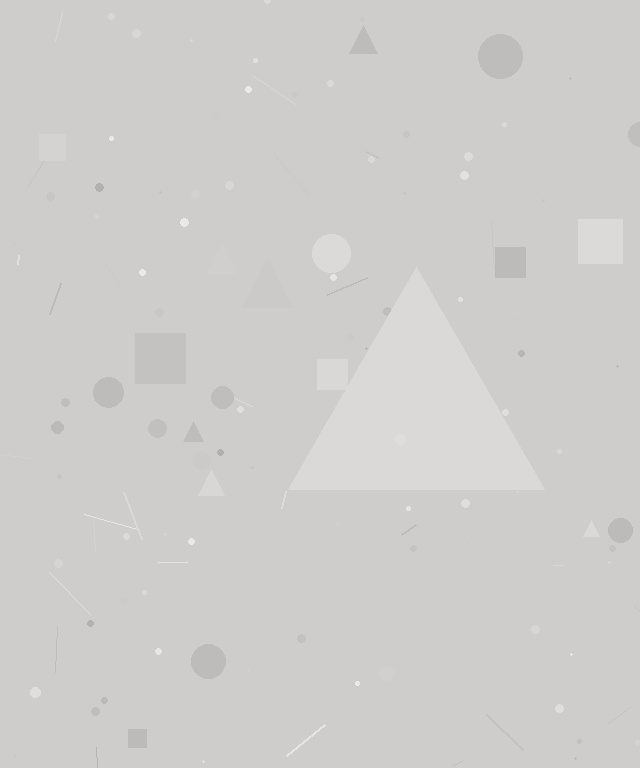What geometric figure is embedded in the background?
A triangle is embedded in the background.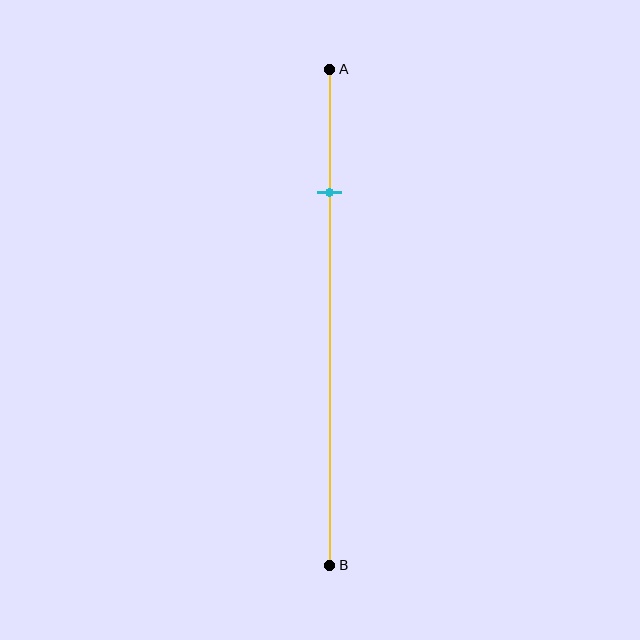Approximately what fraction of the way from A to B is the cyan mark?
The cyan mark is approximately 25% of the way from A to B.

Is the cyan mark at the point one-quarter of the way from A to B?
Yes, the mark is approximately at the one-quarter point.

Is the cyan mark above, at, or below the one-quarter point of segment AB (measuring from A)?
The cyan mark is approximately at the one-quarter point of segment AB.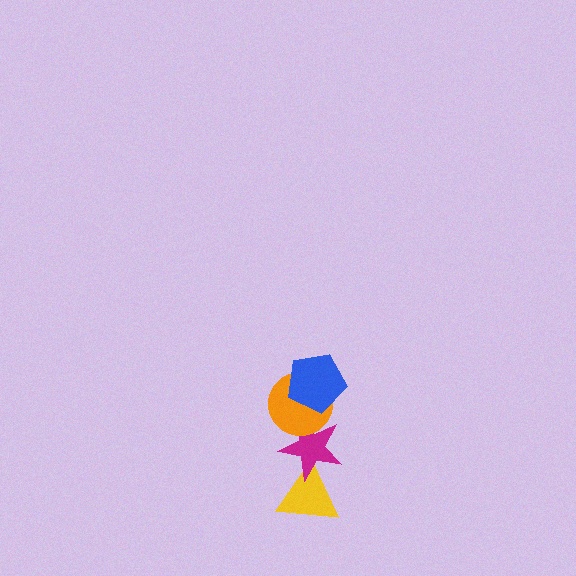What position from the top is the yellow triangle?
The yellow triangle is 4th from the top.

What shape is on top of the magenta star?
The orange circle is on top of the magenta star.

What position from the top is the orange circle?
The orange circle is 2nd from the top.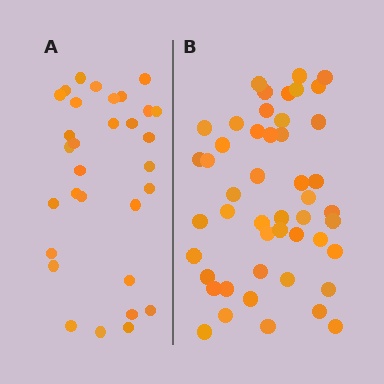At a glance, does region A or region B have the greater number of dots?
Region B (the right region) has more dots.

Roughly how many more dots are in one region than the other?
Region B has approximately 15 more dots than region A.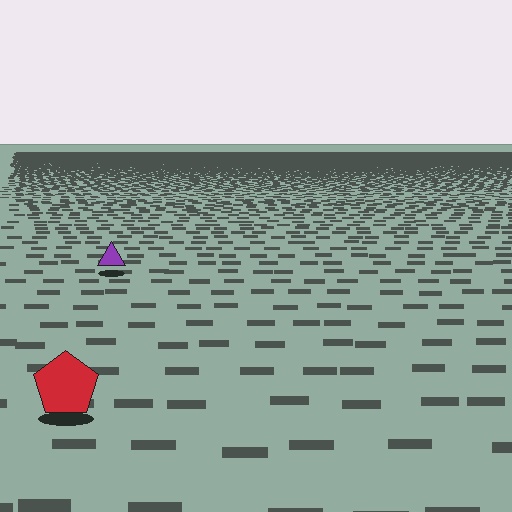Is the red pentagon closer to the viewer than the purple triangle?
Yes. The red pentagon is closer — you can tell from the texture gradient: the ground texture is coarser near it.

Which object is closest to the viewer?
The red pentagon is closest. The texture marks near it are larger and more spread out.